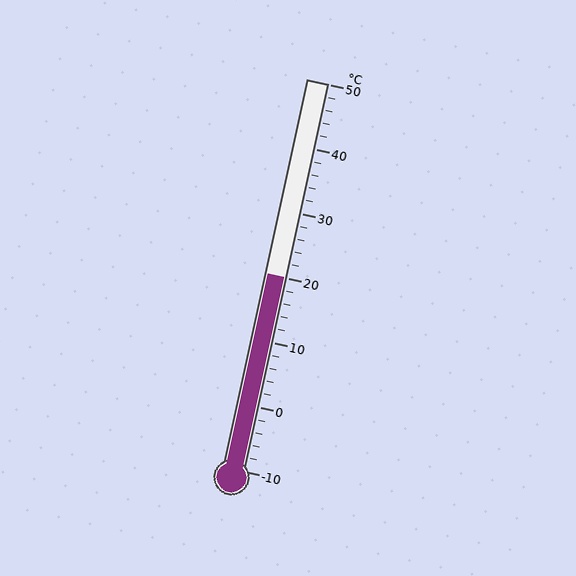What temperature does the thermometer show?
The thermometer shows approximately 20°C.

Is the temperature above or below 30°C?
The temperature is below 30°C.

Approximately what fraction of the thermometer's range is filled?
The thermometer is filled to approximately 50% of its range.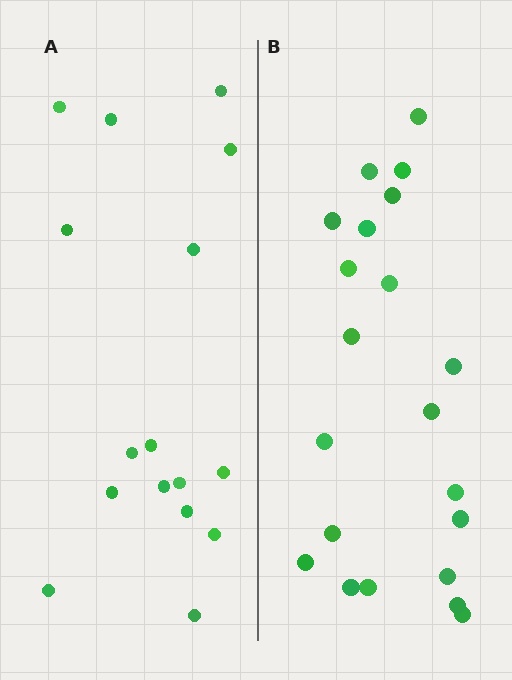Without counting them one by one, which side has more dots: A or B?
Region B (the right region) has more dots.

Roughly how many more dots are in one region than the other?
Region B has about 5 more dots than region A.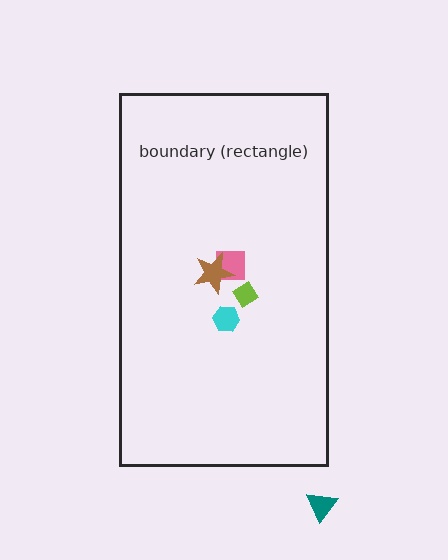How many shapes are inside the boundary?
4 inside, 1 outside.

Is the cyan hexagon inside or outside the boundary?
Inside.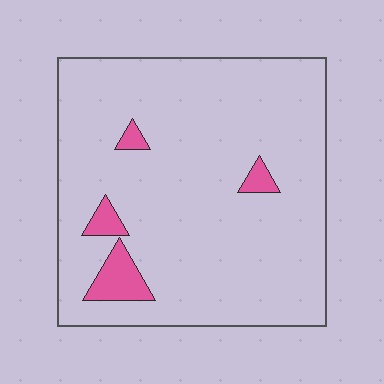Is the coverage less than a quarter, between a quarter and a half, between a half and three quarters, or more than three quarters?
Less than a quarter.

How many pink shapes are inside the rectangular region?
4.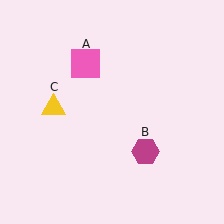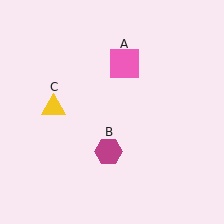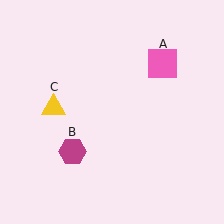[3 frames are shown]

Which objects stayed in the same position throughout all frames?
Yellow triangle (object C) remained stationary.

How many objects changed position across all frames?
2 objects changed position: pink square (object A), magenta hexagon (object B).